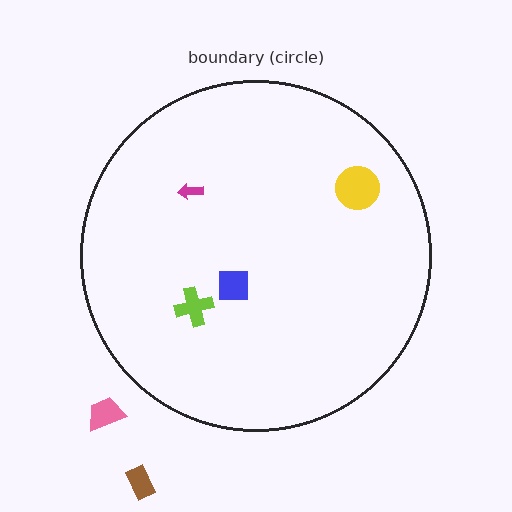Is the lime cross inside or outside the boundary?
Inside.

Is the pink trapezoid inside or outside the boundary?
Outside.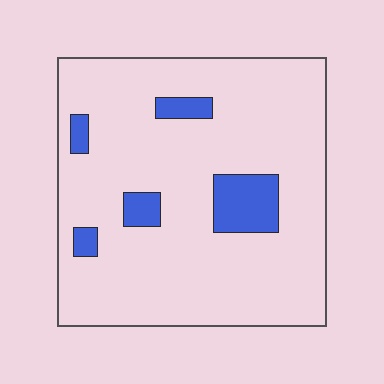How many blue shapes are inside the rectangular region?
5.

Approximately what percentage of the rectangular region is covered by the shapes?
Approximately 10%.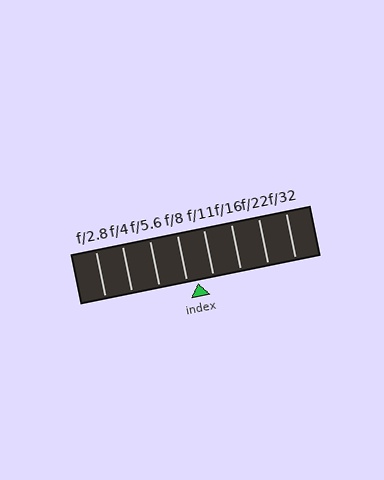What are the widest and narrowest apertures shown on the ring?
The widest aperture shown is f/2.8 and the narrowest is f/32.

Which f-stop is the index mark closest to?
The index mark is closest to f/8.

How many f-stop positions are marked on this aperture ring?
There are 8 f-stop positions marked.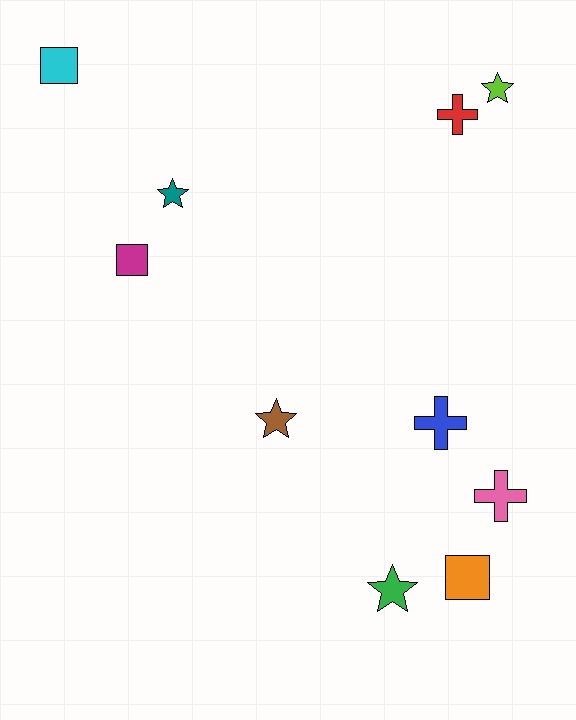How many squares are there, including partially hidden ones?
There are 3 squares.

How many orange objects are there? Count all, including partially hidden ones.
There is 1 orange object.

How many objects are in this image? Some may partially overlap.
There are 10 objects.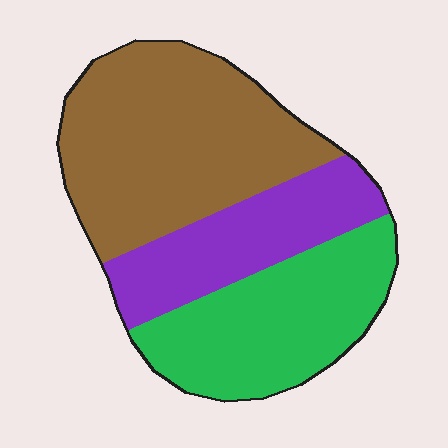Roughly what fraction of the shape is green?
Green takes up between a quarter and a half of the shape.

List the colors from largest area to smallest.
From largest to smallest: brown, green, purple.